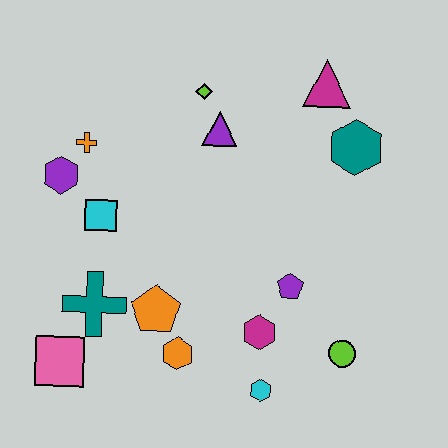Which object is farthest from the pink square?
The magenta triangle is farthest from the pink square.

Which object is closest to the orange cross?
The purple hexagon is closest to the orange cross.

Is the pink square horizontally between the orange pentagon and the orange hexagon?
No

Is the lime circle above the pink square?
Yes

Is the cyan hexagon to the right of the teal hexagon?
No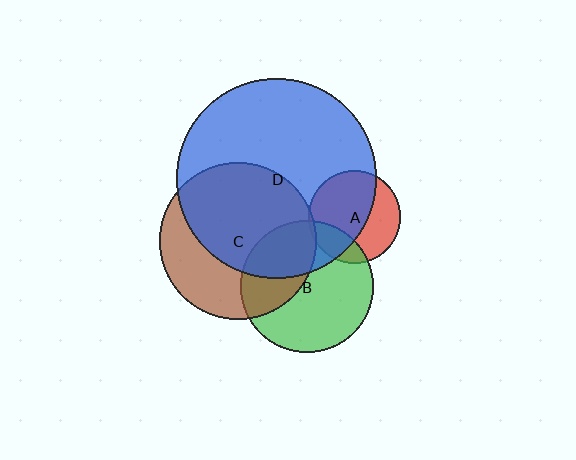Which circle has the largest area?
Circle D (blue).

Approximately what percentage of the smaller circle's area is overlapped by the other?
Approximately 60%.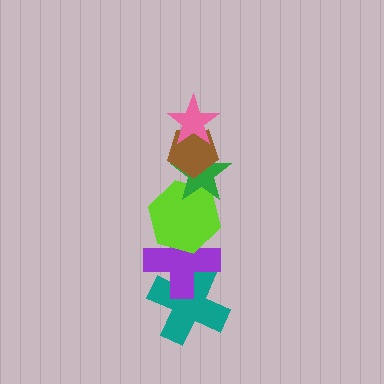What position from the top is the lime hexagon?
The lime hexagon is 4th from the top.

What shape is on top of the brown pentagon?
The pink star is on top of the brown pentagon.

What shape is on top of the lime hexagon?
The green star is on top of the lime hexagon.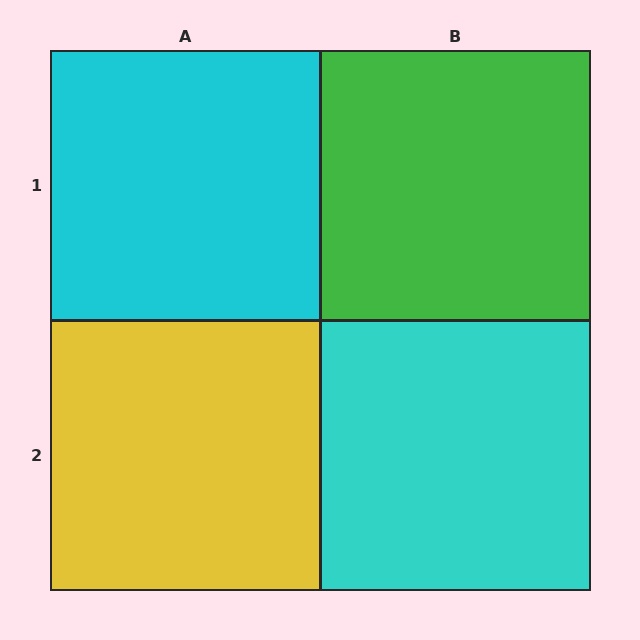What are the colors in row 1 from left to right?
Cyan, green.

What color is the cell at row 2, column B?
Cyan.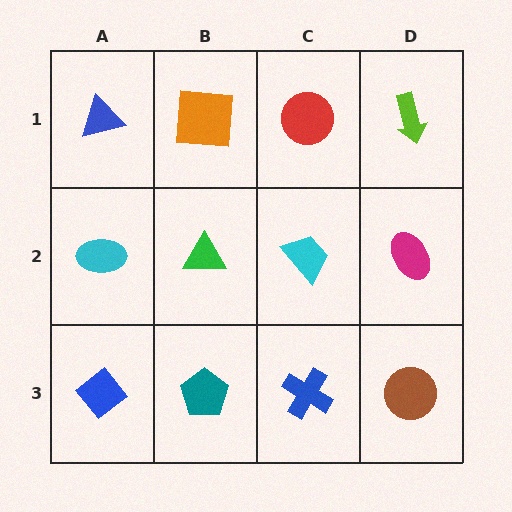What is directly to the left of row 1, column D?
A red circle.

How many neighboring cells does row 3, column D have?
2.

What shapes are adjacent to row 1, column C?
A cyan trapezoid (row 2, column C), an orange square (row 1, column B), a lime arrow (row 1, column D).